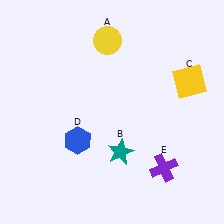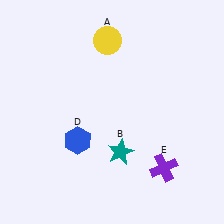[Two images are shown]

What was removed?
The yellow square (C) was removed in Image 2.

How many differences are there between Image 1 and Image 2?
There is 1 difference between the two images.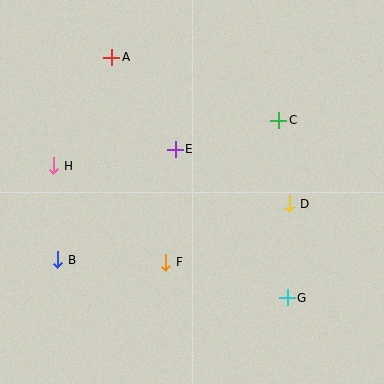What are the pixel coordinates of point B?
Point B is at (58, 260).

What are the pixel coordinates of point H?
Point H is at (54, 166).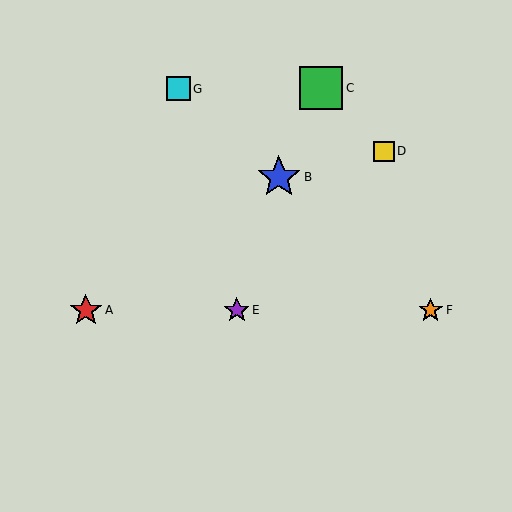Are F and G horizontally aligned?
No, F is at y≈310 and G is at y≈89.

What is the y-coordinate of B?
Object B is at y≈177.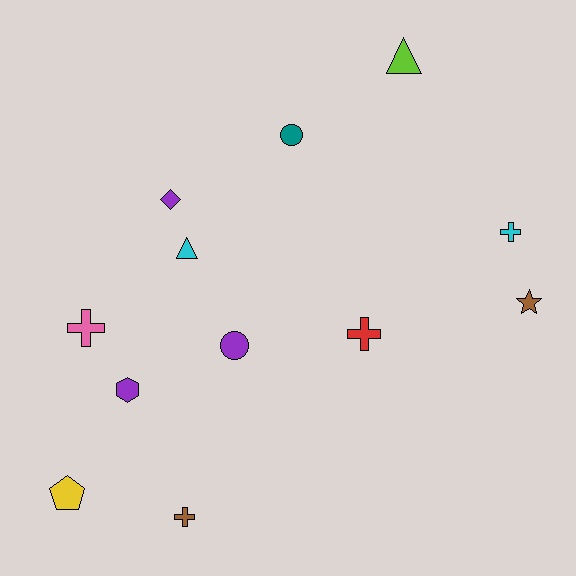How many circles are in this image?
There are 2 circles.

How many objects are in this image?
There are 12 objects.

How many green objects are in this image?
There are no green objects.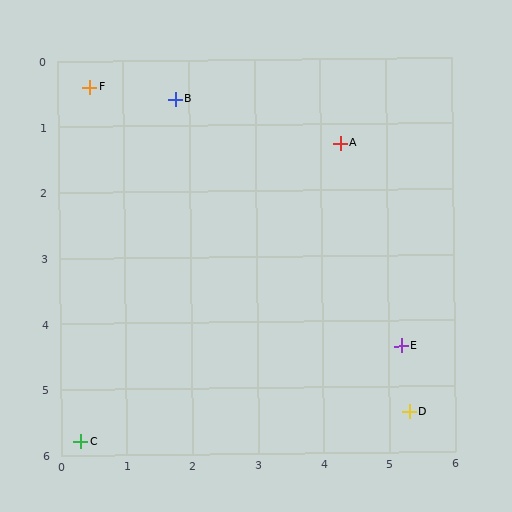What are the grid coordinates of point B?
Point B is at approximately (1.8, 0.6).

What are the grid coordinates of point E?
Point E is at approximately (5.2, 4.4).